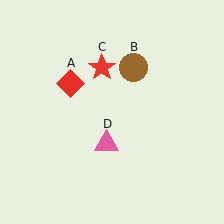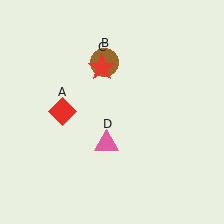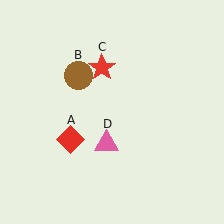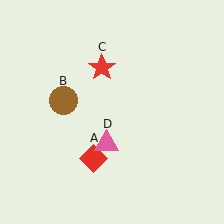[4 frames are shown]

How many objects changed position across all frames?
2 objects changed position: red diamond (object A), brown circle (object B).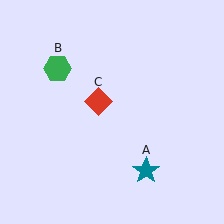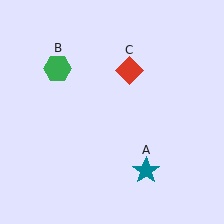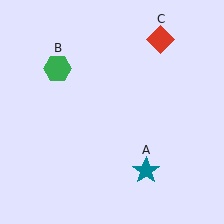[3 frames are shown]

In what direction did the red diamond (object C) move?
The red diamond (object C) moved up and to the right.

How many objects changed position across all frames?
1 object changed position: red diamond (object C).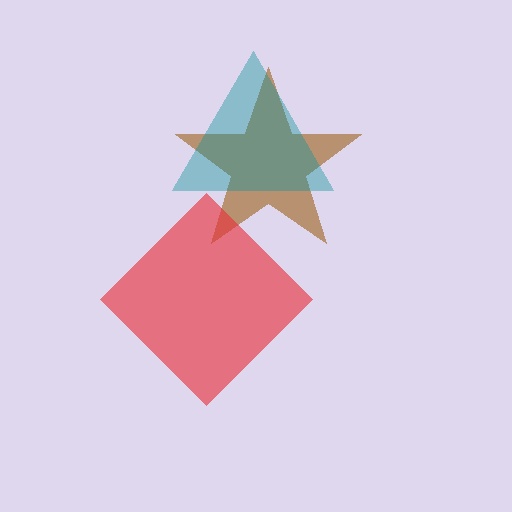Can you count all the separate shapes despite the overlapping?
Yes, there are 3 separate shapes.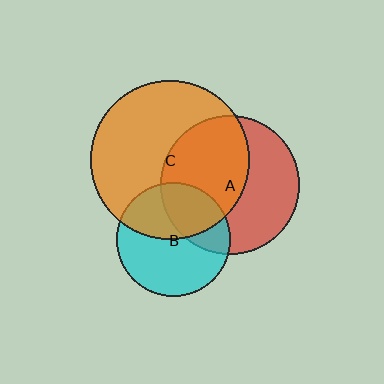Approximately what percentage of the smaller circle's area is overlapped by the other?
Approximately 55%.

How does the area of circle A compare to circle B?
Approximately 1.5 times.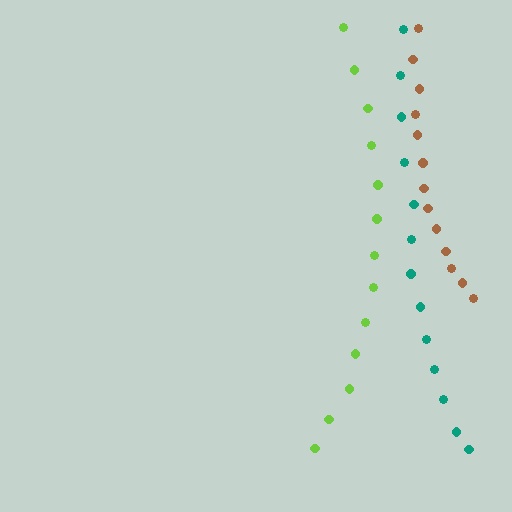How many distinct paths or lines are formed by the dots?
There are 3 distinct paths.